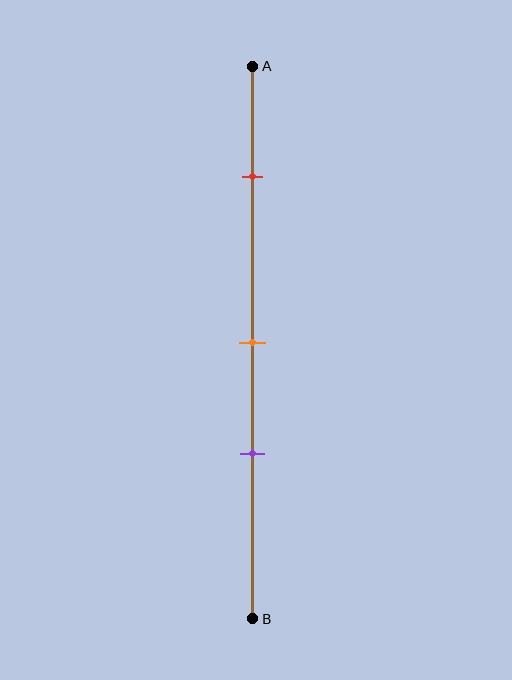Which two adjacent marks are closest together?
The orange and purple marks are the closest adjacent pair.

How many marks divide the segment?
There are 3 marks dividing the segment.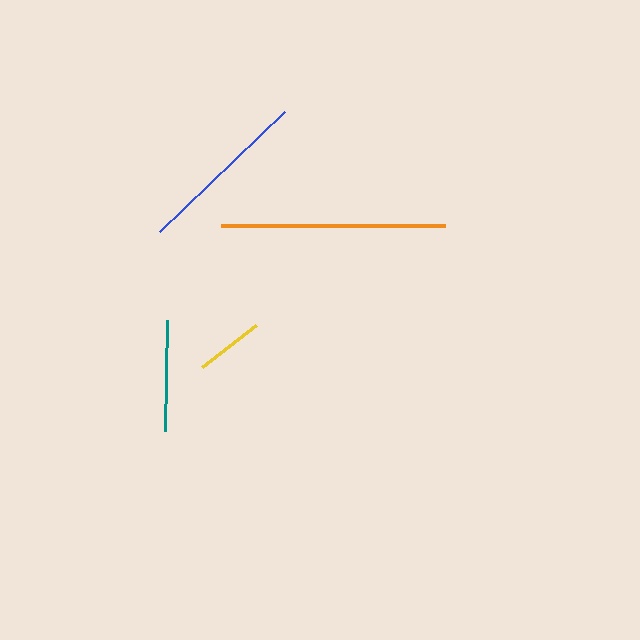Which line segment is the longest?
The orange line is the longest at approximately 224 pixels.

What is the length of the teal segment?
The teal segment is approximately 111 pixels long.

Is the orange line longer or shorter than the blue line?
The orange line is longer than the blue line.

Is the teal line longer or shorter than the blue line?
The blue line is longer than the teal line.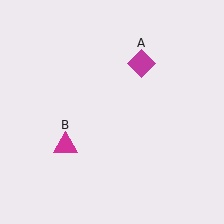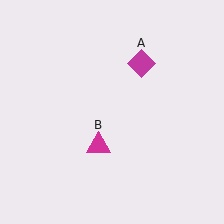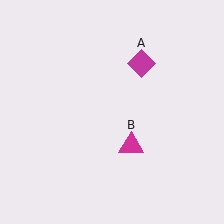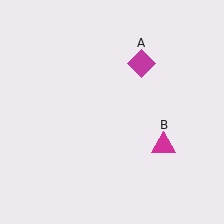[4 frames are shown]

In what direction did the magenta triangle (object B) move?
The magenta triangle (object B) moved right.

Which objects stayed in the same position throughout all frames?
Magenta diamond (object A) remained stationary.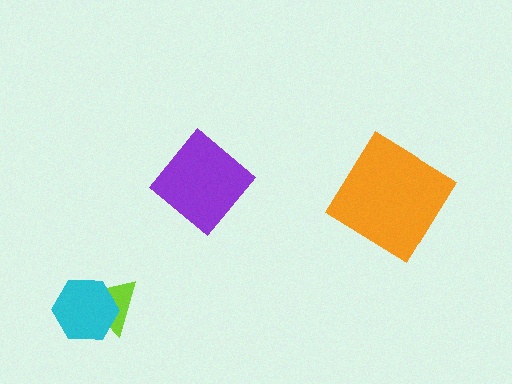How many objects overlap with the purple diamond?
0 objects overlap with the purple diamond.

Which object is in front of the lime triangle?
The cyan hexagon is in front of the lime triangle.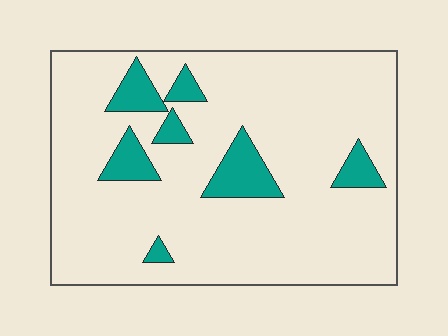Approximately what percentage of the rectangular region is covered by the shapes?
Approximately 15%.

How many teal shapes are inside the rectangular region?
7.